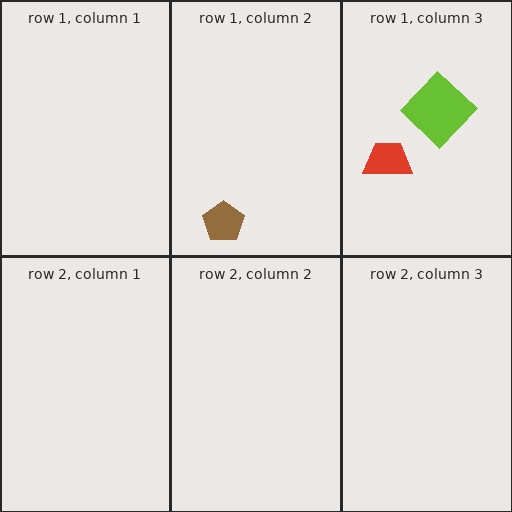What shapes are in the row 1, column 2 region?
The brown pentagon.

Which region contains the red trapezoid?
The row 1, column 3 region.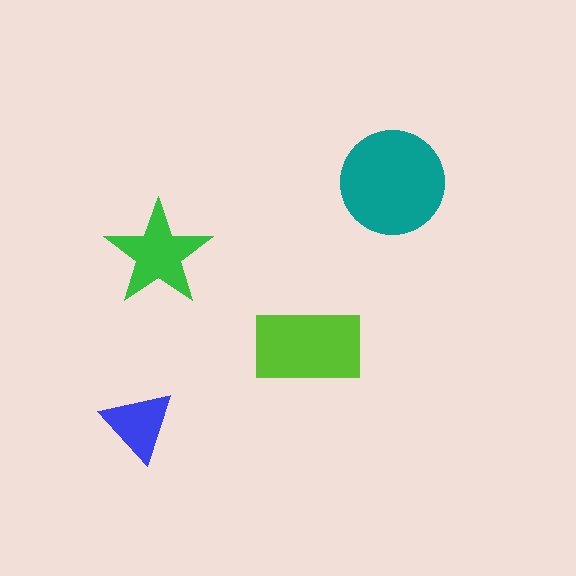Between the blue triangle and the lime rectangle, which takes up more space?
The lime rectangle.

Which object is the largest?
The teal circle.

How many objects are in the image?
There are 4 objects in the image.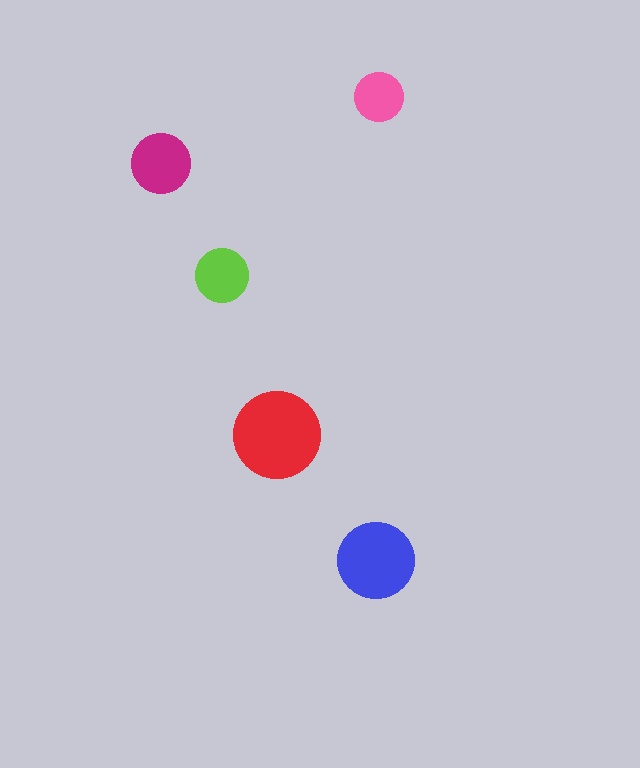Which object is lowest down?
The blue circle is bottommost.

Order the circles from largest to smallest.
the red one, the blue one, the magenta one, the lime one, the pink one.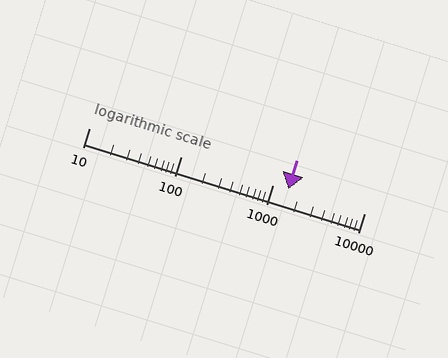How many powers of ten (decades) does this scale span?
The scale spans 3 decades, from 10 to 10000.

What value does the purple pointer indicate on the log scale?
The pointer indicates approximately 1500.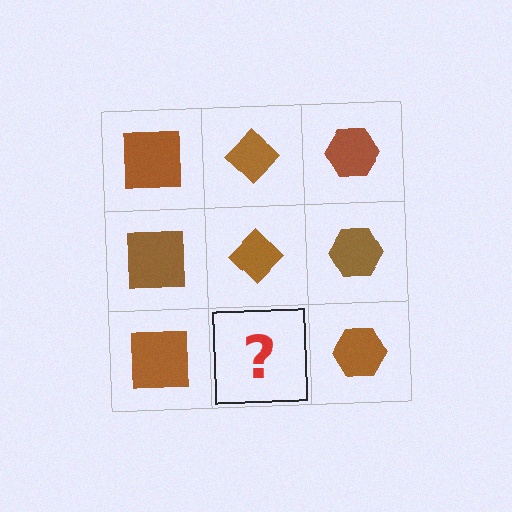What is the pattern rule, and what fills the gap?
The rule is that each column has a consistent shape. The gap should be filled with a brown diamond.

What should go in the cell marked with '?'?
The missing cell should contain a brown diamond.